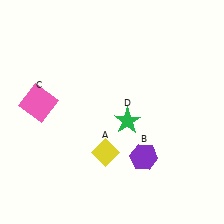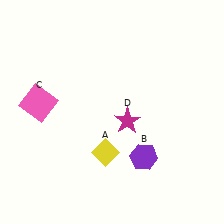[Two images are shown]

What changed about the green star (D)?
In Image 1, D is green. In Image 2, it changed to magenta.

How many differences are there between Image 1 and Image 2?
There is 1 difference between the two images.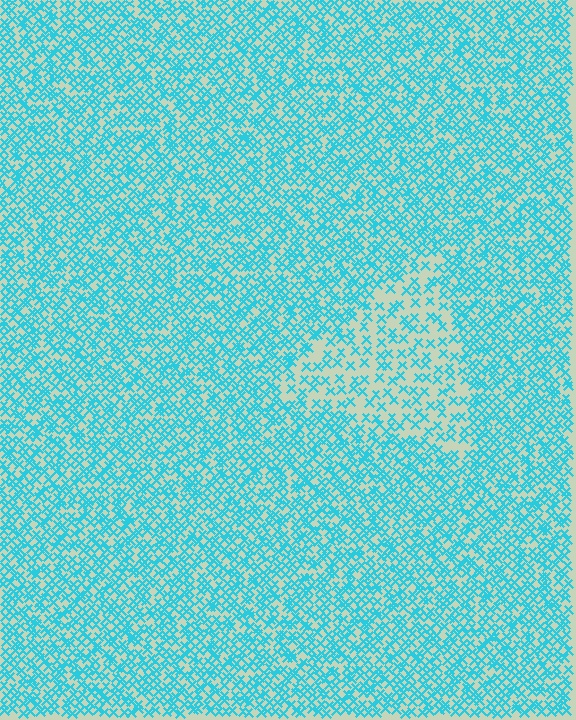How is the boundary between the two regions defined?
The boundary is defined by a change in element density (approximately 2.1x ratio). All elements are the same color, size, and shape.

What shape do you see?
I see a triangle.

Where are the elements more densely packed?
The elements are more densely packed outside the triangle boundary.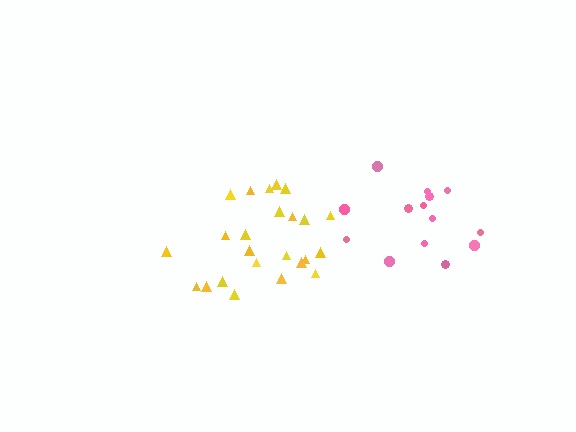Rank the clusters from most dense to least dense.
pink, yellow.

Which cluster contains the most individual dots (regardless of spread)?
Yellow (24).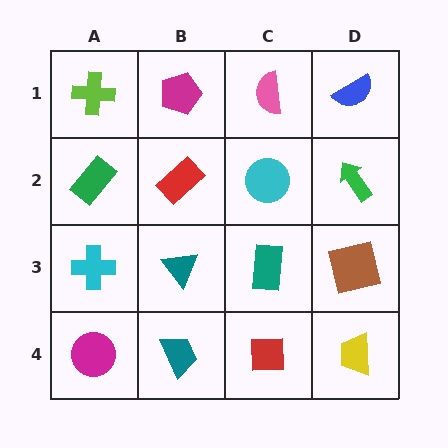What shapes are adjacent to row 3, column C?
A cyan circle (row 2, column C), a red square (row 4, column C), a teal triangle (row 3, column B), a brown square (row 3, column D).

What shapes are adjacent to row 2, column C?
A pink semicircle (row 1, column C), a teal rectangle (row 3, column C), a red rectangle (row 2, column B), a green arrow (row 2, column D).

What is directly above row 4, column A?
A cyan cross.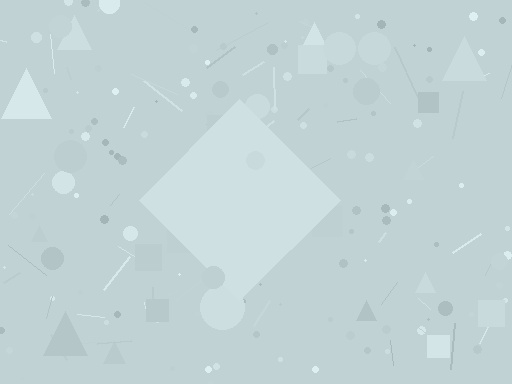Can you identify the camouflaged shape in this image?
The camouflaged shape is a diamond.